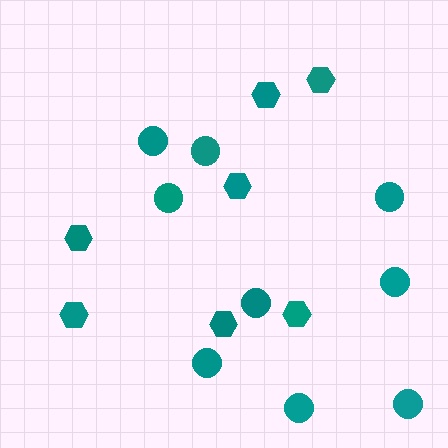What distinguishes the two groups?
There are 2 groups: one group of hexagons (7) and one group of circles (9).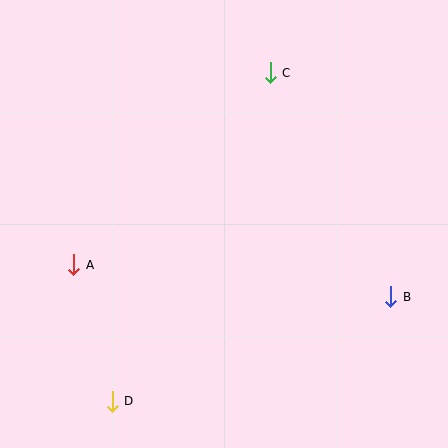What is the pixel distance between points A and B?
The distance between A and B is 319 pixels.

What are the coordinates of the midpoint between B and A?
The midpoint between B and A is at (232, 281).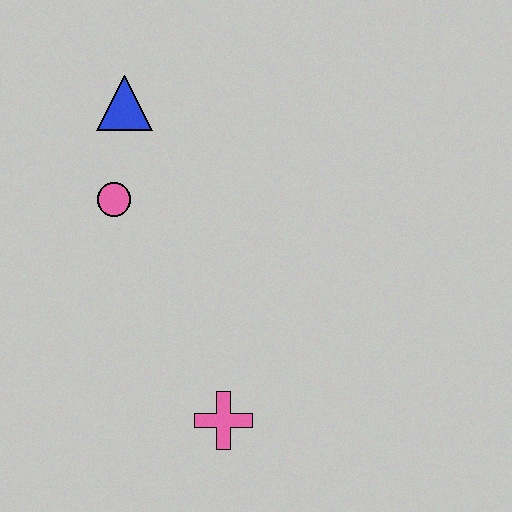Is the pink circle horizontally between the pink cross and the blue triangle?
No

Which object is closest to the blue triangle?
The pink circle is closest to the blue triangle.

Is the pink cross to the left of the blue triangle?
No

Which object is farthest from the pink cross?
The blue triangle is farthest from the pink cross.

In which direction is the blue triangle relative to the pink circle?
The blue triangle is above the pink circle.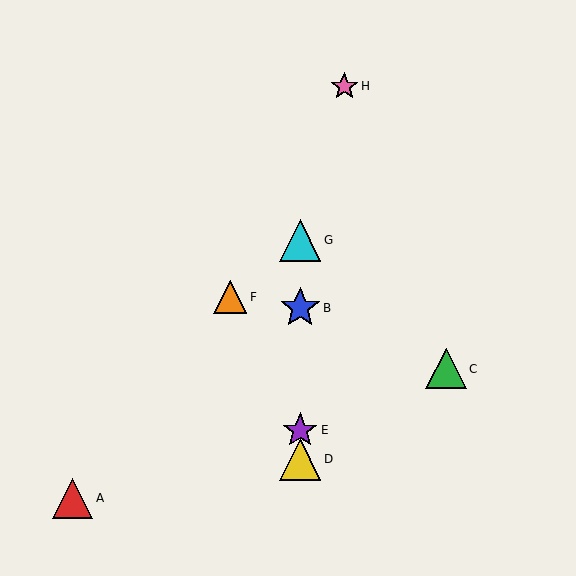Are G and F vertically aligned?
No, G is at x≈300 and F is at x≈230.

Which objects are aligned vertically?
Objects B, D, E, G are aligned vertically.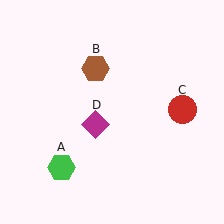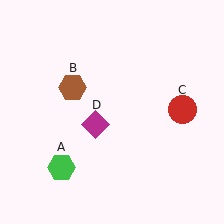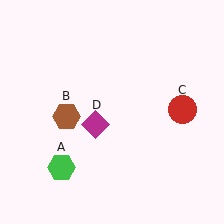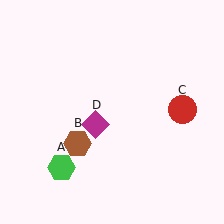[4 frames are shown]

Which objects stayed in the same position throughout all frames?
Green hexagon (object A) and red circle (object C) and magenta diamond (object D) remained stationary.